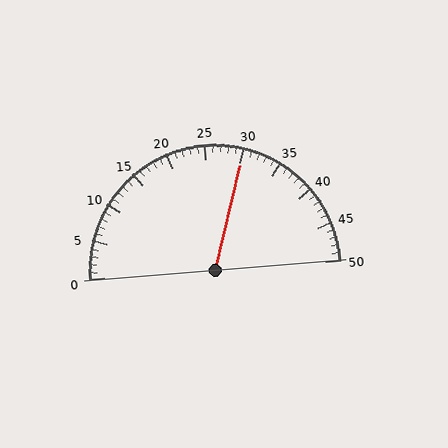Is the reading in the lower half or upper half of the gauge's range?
The reading is in the upper half of the range (0 to 50).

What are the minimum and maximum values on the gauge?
The gauge ranges from 0 to 50.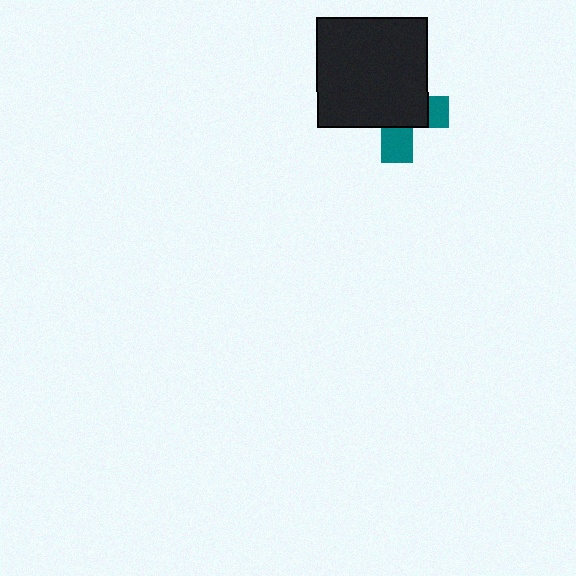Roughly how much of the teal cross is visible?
A small part of it is visible (roughly 32%).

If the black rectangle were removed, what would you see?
You would see the complete teal cross.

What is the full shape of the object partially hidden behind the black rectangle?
The partially hidden object is a teal cross.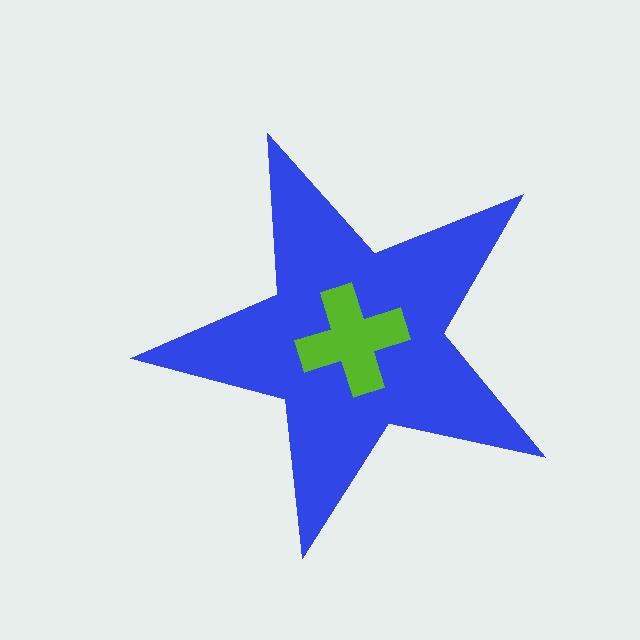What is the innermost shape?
The lime cross.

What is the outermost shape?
The blue star.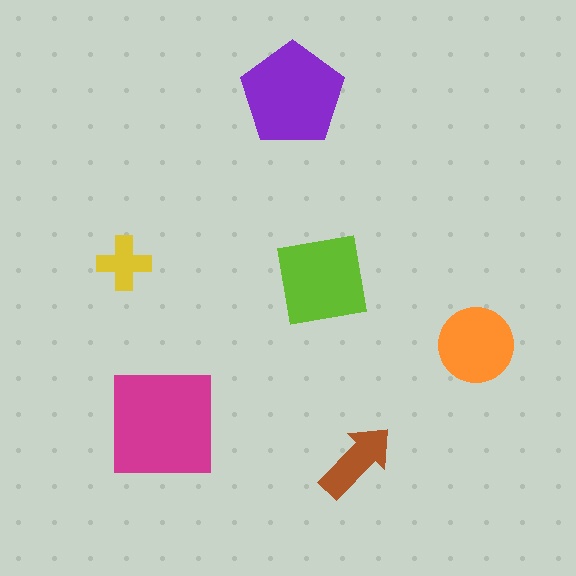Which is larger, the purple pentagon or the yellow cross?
The purple pentagon.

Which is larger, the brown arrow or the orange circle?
The orange circle.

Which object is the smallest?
The yellow cross.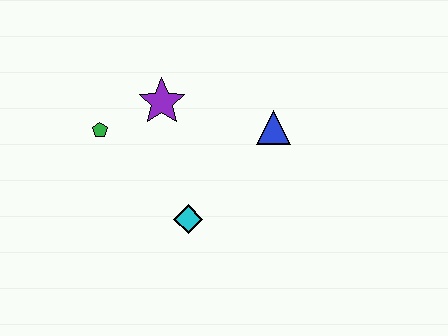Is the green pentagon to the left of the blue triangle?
Yes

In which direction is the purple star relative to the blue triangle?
The purple star is to the left of the blue triangle.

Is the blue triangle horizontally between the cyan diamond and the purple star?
No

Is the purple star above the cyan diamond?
Yes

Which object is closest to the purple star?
The green pentagon is closest to the purple star.